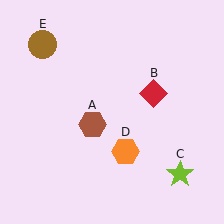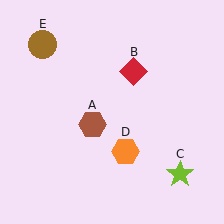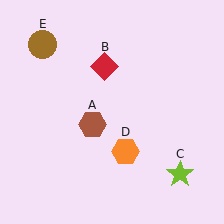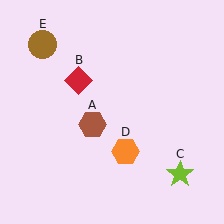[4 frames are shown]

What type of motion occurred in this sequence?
The red diamond (object B) rotated counterclockwise around the center of the scene.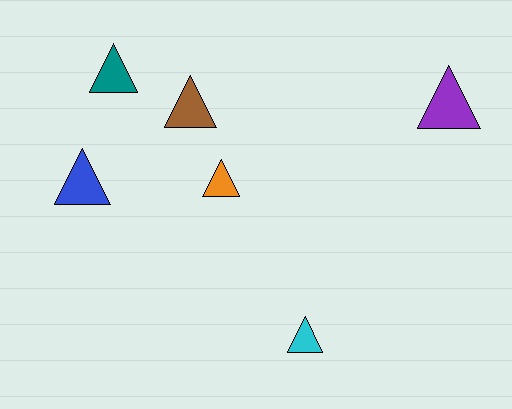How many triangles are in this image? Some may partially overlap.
There are 6 triangles.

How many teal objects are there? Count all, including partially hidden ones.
There is 1 teal object.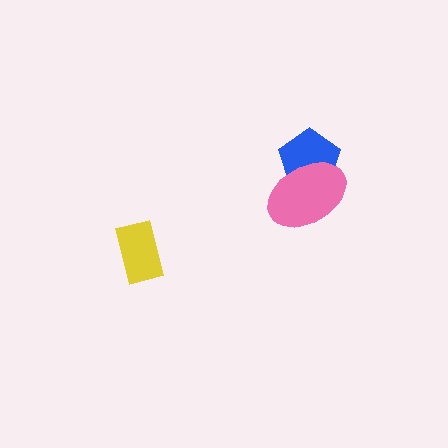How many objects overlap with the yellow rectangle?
0 objects overlap with the yellow rectangle.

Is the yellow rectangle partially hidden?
No, no other shape covers it.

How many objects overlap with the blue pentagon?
1 object overlaps with the blue pentagon.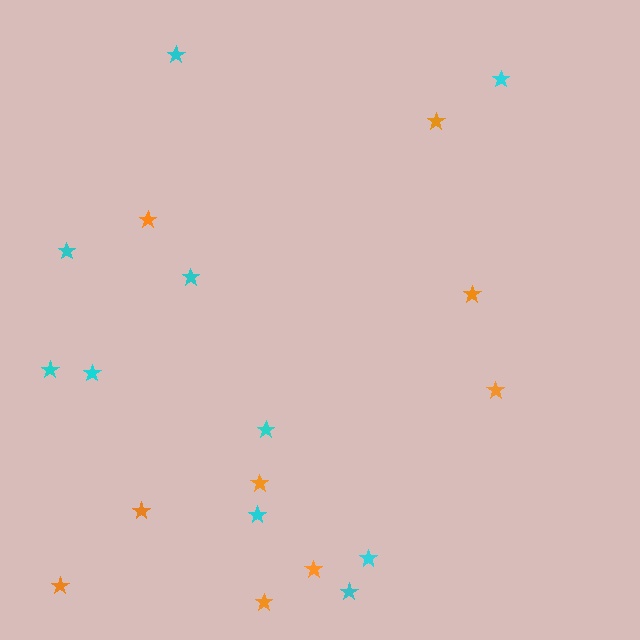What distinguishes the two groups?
There are 2 groups: one group of orange stars (9) and one group of cyan stars (10).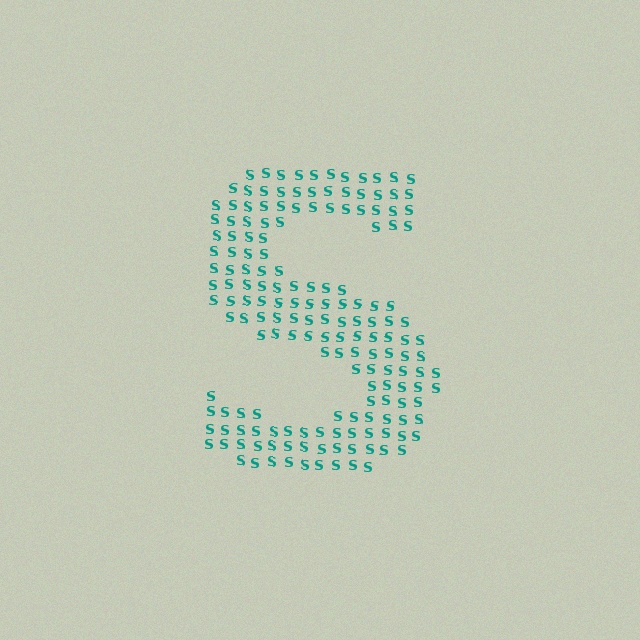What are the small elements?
The small elements are letter S's.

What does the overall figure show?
The overall figure shows the letter S.